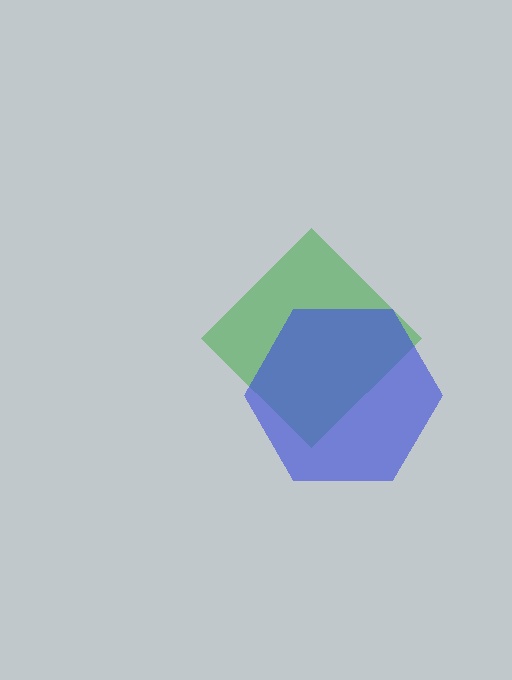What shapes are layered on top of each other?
The layered shapes are: a green diamond, a blue hexagon.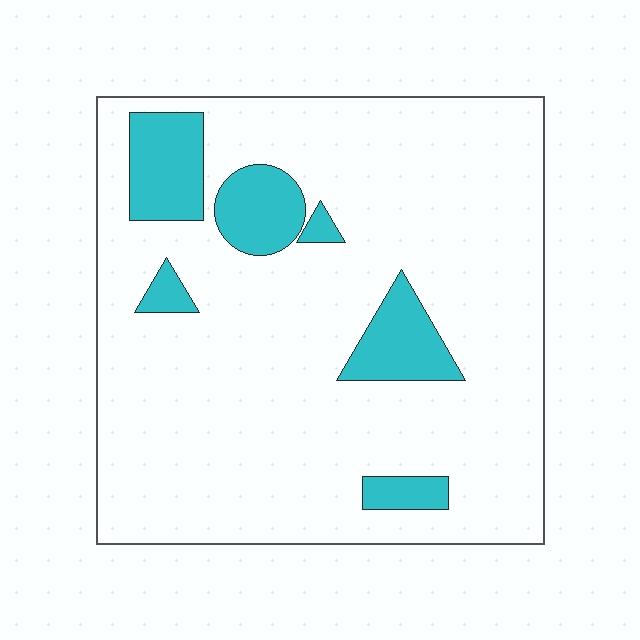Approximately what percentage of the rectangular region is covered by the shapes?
Approximately 15%.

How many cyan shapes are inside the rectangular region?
6.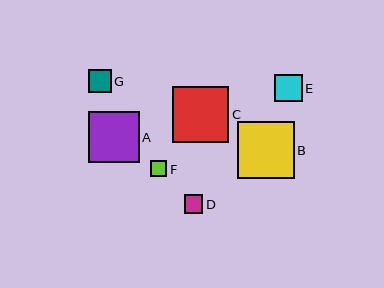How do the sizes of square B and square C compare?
Square B and square C are approximately the same size.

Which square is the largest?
Square B is the largest with a size of approximately 57 pixels.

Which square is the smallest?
Square F is the smallest with a size of approximately 16 pixels.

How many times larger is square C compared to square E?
Square C is approximately 2.1 times the size of square E.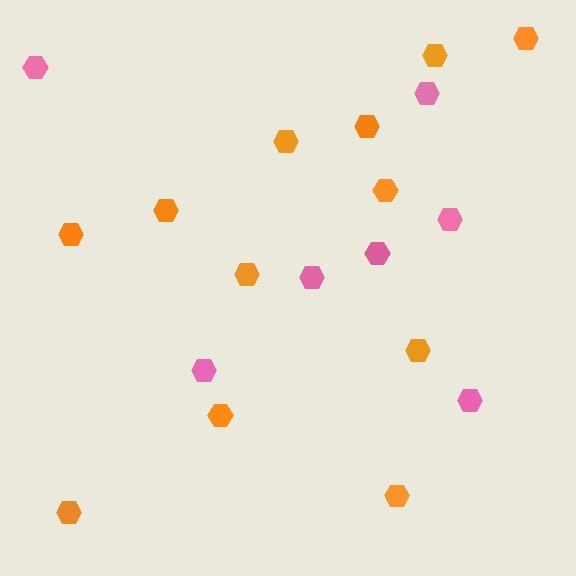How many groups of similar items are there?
There are 2 groups: one group of pink hexagons (7) and one group of orange hexagons (12).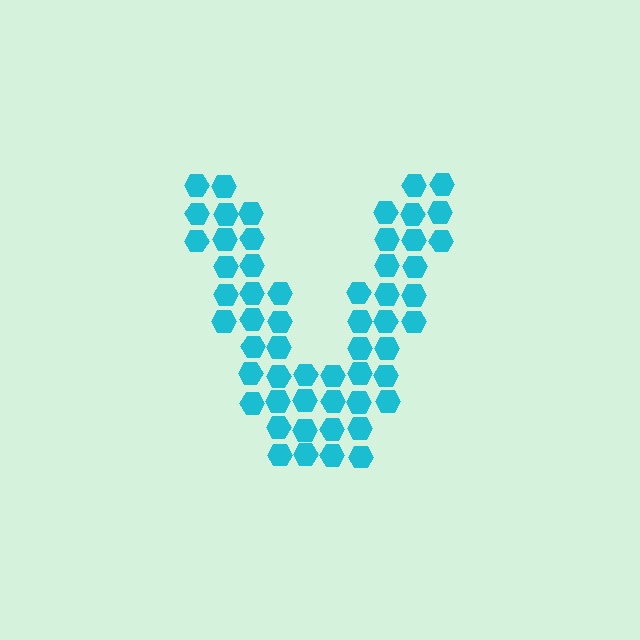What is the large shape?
The large shape is the letter V.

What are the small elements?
The small elements are hexagons.